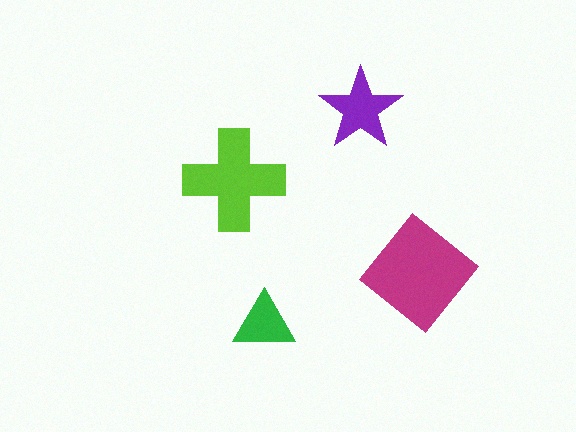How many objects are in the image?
There are 4 objects in the image.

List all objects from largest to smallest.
The magenta diamond, the lime cross, the purple star, the green triangle.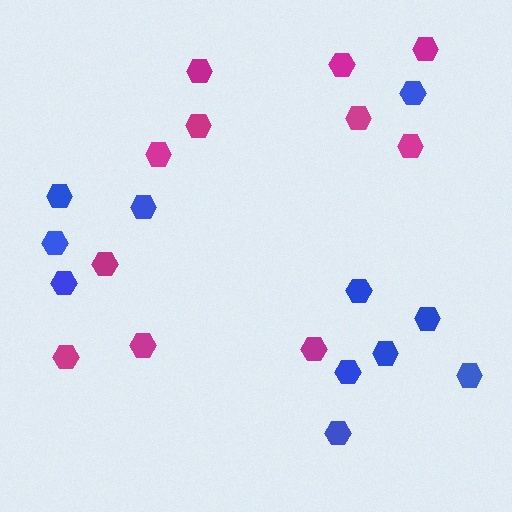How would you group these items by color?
There are 2 groups: one group of blue hexagons (11) and one group of magenta hexagons (11).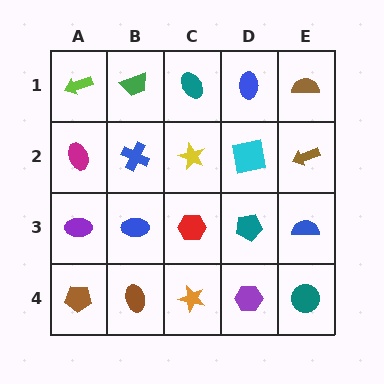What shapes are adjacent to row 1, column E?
A brown arrow (row 2, column E), a blue ellipse (row 1, column D).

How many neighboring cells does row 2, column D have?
4.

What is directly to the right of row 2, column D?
A brown arrow.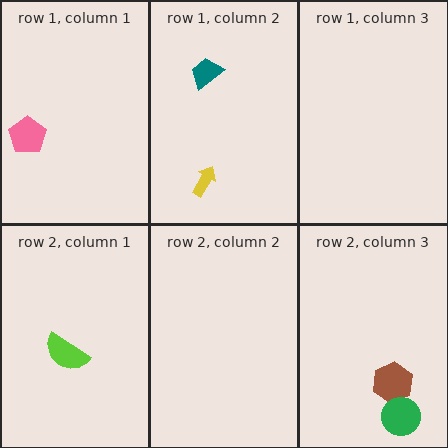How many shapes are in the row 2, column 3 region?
2.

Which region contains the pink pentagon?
The row 1, column 1 region.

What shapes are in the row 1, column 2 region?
The teal trapezoid, the yellow arrow.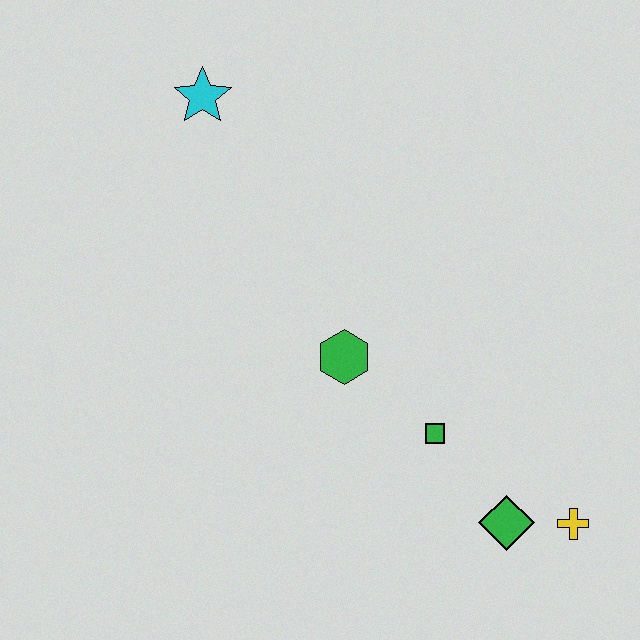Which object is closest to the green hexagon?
The green square is closest to the green hexagon.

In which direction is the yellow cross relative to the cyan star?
The yellow cross is below the cyan star.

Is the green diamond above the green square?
No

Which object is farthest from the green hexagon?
The cyan star is farthest from the green hexagon.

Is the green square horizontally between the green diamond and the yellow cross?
No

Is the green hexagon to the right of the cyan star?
Yes